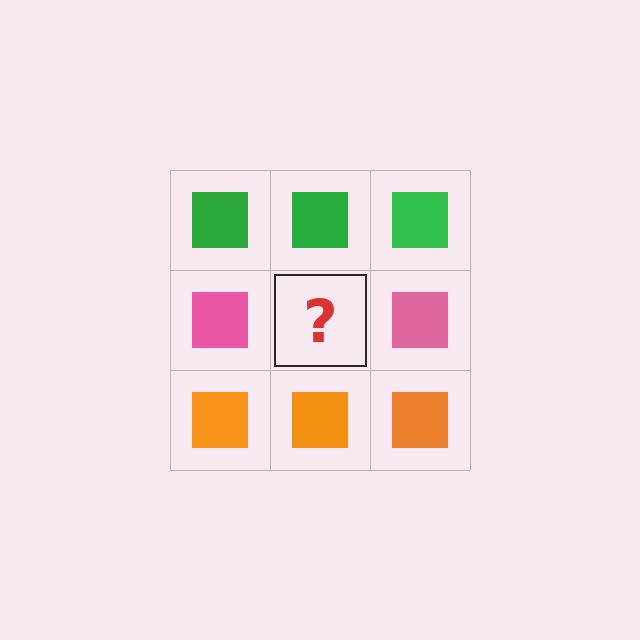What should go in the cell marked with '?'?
The missing cell should contain a pink square.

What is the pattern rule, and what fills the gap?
The rule is that each row has a consistent color. The gap should be filled with a pink square.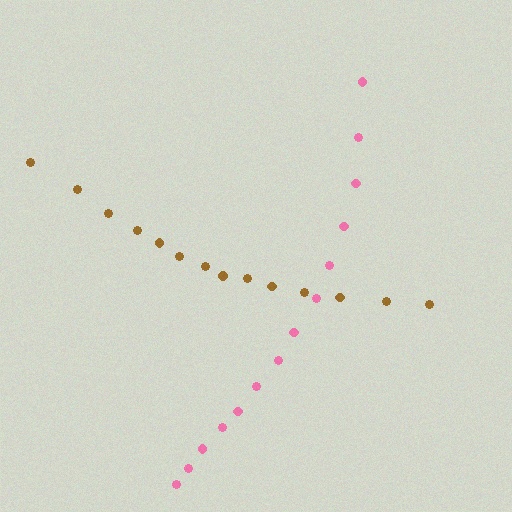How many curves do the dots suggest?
There are 2 distinct paths.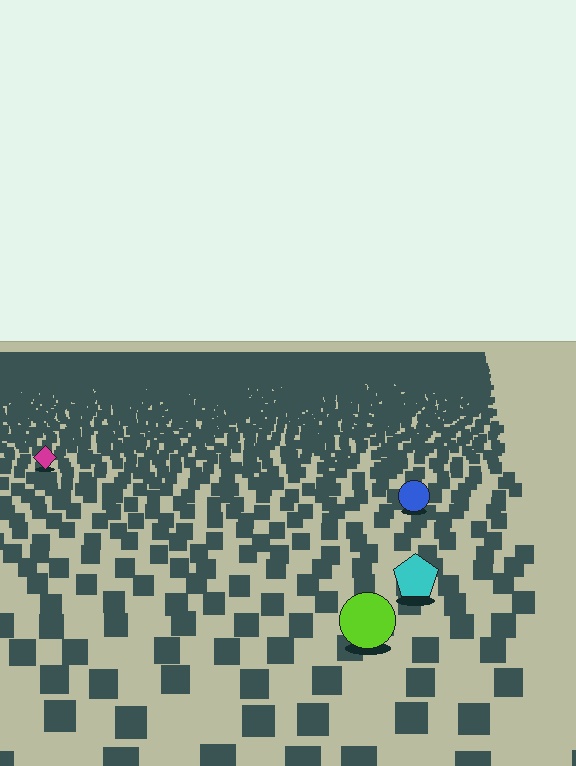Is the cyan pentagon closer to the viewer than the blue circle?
Yes. The cyan pentagon is closer — you can tell from the texture gradient: the ground texture is coarser near it.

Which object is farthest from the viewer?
The magenta diamond is farthest from the viewer. It appears smaller and the ground texture around it is denser.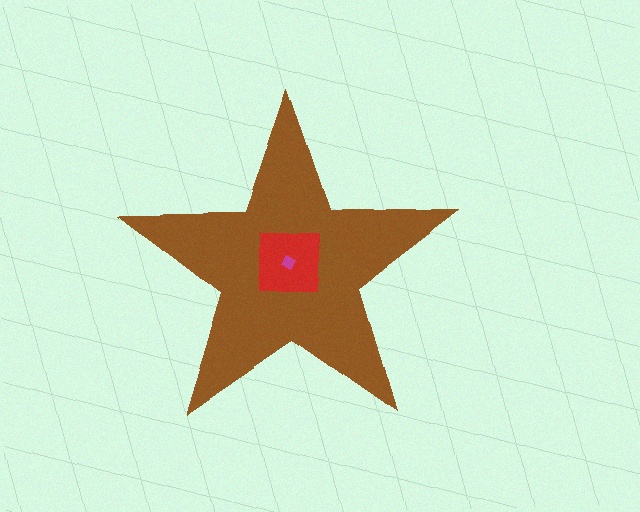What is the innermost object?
The magenta diamond.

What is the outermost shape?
The brown star.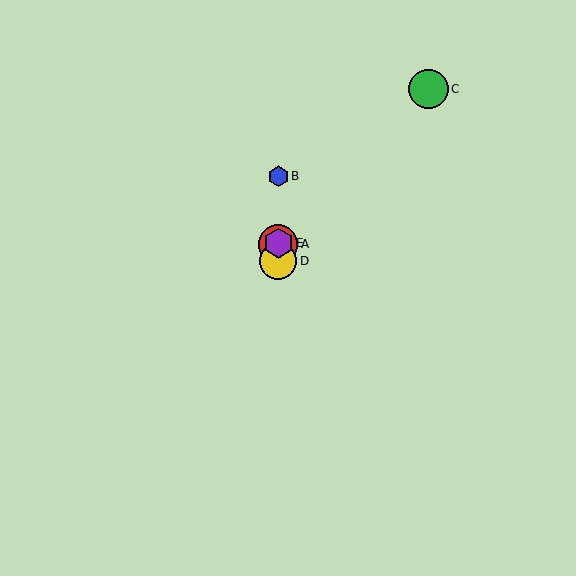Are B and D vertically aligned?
Yes, both are at x≈278.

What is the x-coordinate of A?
Object A is at x≈278.